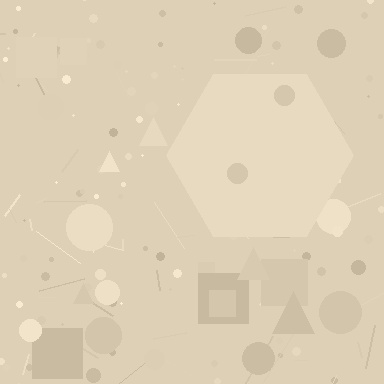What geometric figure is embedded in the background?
A hexagon is embedded in the background.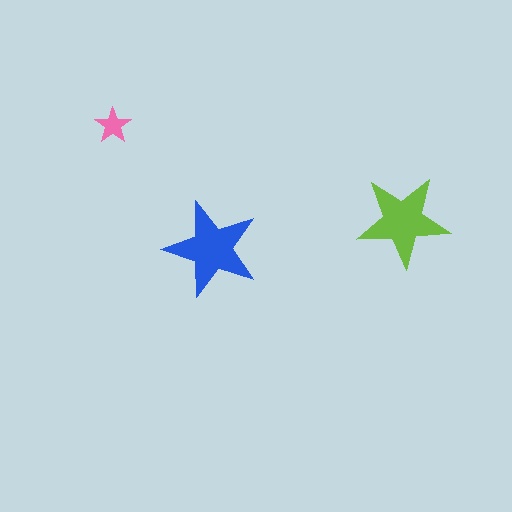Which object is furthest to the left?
The pink star is leftmost.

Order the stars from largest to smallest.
the blue one, the lime one, the pink one.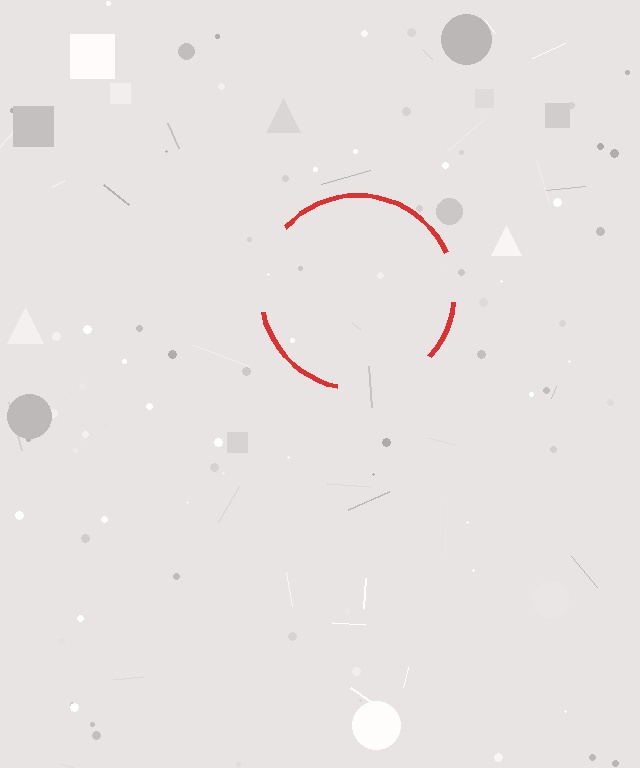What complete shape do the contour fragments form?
The contour fragments form a circle.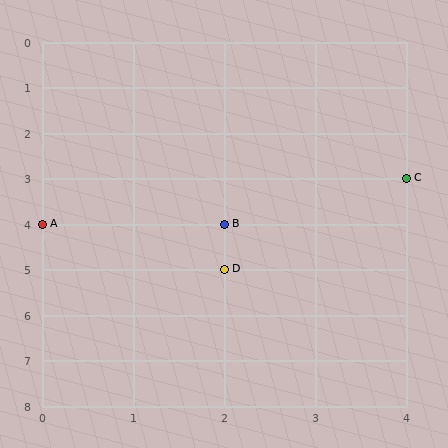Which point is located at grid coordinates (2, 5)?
Point D is at (2, 5).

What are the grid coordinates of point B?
Point B is at grid coordinates (2, 4).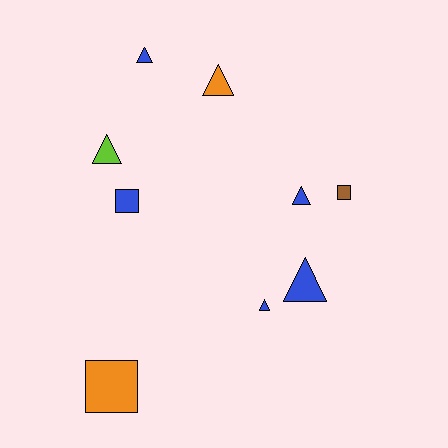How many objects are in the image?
There are 9 objects.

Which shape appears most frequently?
Triangle, with 6 objects.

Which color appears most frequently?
Blue, with 5 objects.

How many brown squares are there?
There is 1 brown square.